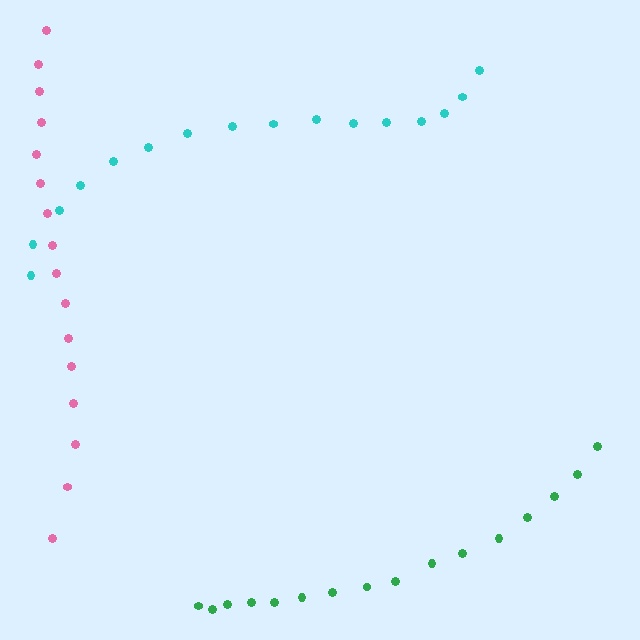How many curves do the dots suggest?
There are 3 distinct paths.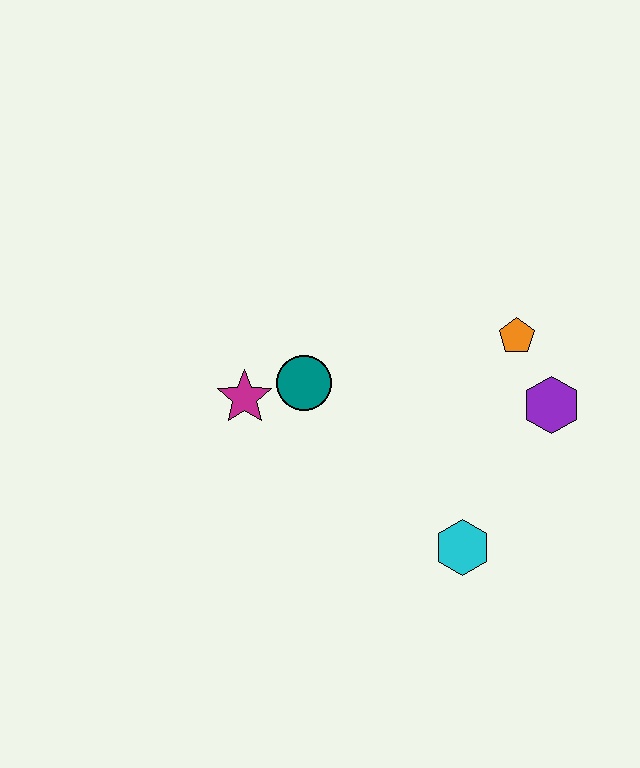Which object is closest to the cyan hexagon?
The purple hexagon is closest to the cyan hexagon.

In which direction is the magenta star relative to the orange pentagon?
The magenta star is to the left of the orange pentagon.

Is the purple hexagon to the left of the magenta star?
No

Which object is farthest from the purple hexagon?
The magenta star is farthest from the purple hexagon.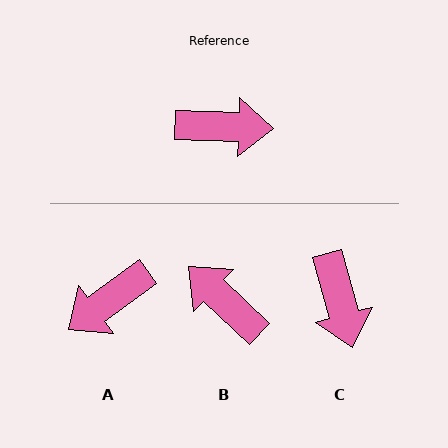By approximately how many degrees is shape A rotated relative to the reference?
Approximately 142 degrees clockwise.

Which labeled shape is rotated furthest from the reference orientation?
A, about 142 degrees away.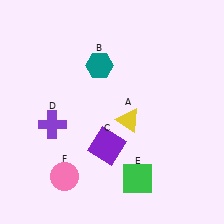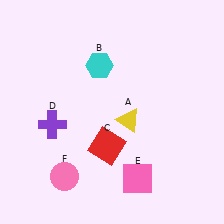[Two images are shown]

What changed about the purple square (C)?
In Image 1, C is purple. In Image 2, it changed to red.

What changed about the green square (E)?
In Image 1, E is green. In Image 2, it changed to pink.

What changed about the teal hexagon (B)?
In Image 1, B is teal. In Image 2, it changed to cyan.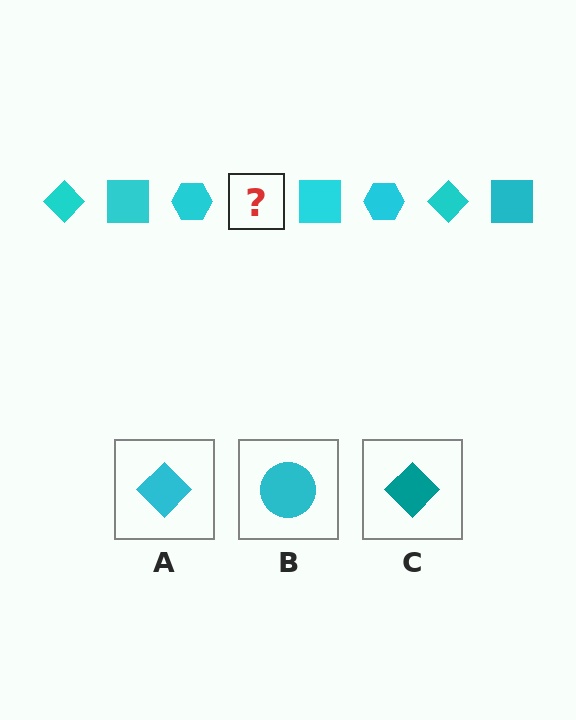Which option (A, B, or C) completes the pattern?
A.